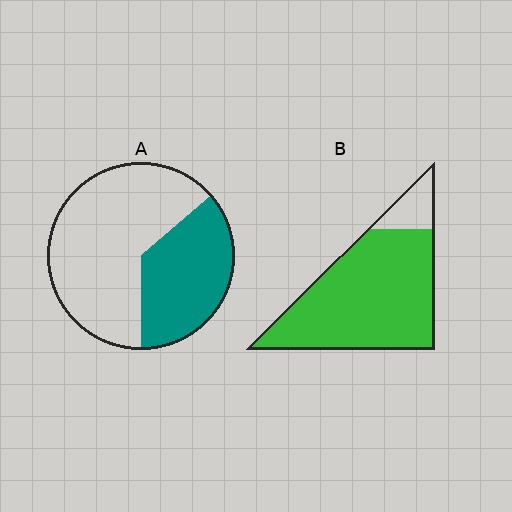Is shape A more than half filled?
No.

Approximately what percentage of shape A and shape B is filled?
A is approximately 35% and B is approximately 85%.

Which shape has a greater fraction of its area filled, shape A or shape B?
Shape B.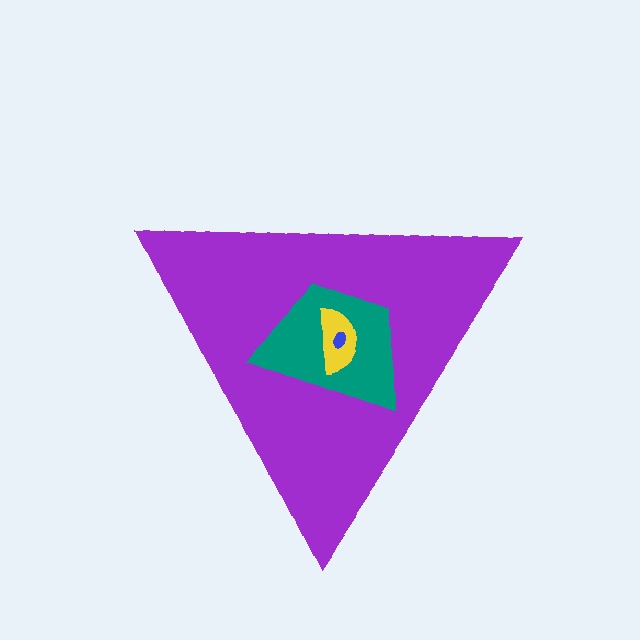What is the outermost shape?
The purple triangle.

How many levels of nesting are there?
4.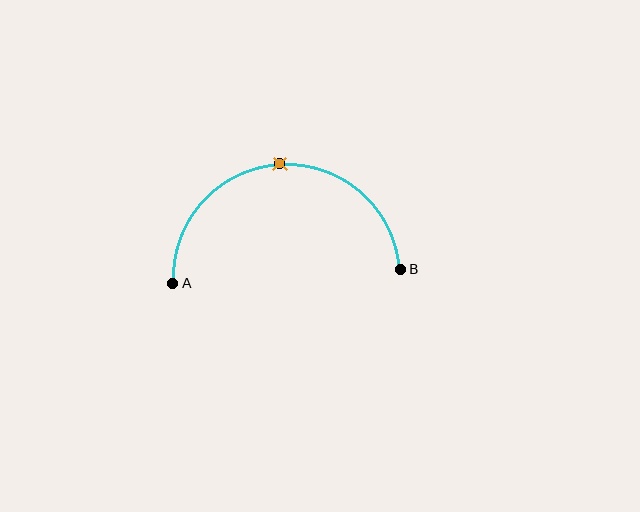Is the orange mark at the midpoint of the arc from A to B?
Yes. The orange mark lies on the arc at equal arc-length from both A and B — it is the arc midpoint.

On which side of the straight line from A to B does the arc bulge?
The arc bulges above the straight line connecting A and B.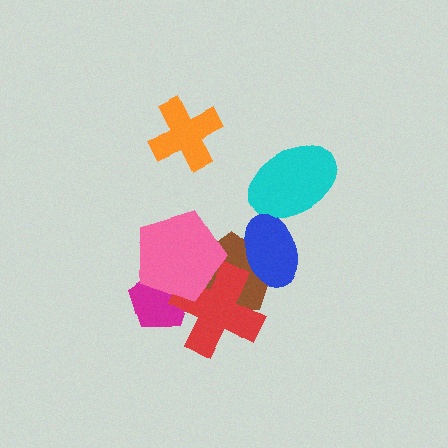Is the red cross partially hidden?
Yes, it is partially covered by another shape.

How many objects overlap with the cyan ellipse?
1 object overlaps with the cyan ellipse.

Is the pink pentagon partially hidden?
No, no other shape covers it.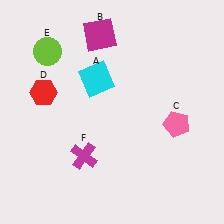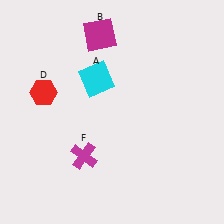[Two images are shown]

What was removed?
The lime circle (E), the pink pentagon (C) were removed in Image 2.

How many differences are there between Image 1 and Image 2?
There are 2 differences between the two images.